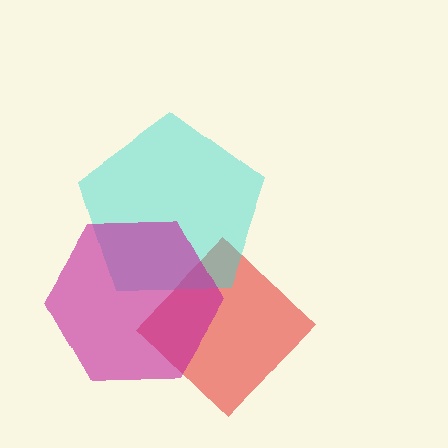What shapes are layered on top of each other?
The layered shapes are: a red diamond, a cyan pentagon, a magenta hexagon.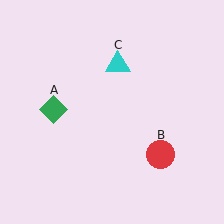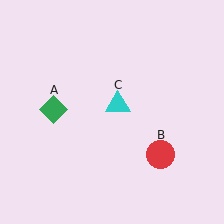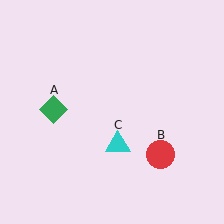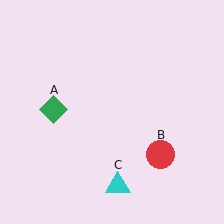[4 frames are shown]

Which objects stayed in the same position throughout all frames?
Green diamond (object A) and red circle (object B) remained stationary.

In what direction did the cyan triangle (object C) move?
The cyan triangle (object C) moved down.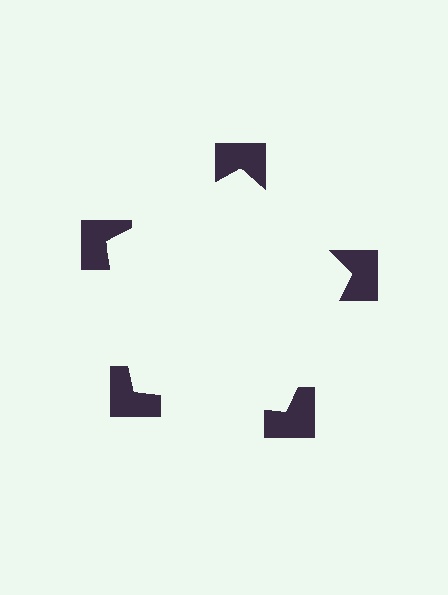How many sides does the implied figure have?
5 sides.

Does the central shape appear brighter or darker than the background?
It typically appears slightly brighter than the background, even though no actual brightness change is drawn.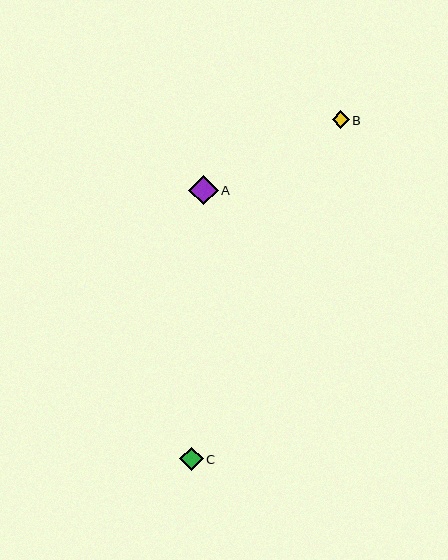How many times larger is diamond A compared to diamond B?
Diamond A is approximately 1.7 times the size of diamond B.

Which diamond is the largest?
Diamond A is the largest with a size of approximately 29 pixels.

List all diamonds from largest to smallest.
From largest to smallest: A, C, B.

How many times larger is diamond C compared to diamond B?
Diamond C is approximately 1.4 times the size of diamond B.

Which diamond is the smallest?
Diamond B is the smallest with a size of approximately 17 pixels.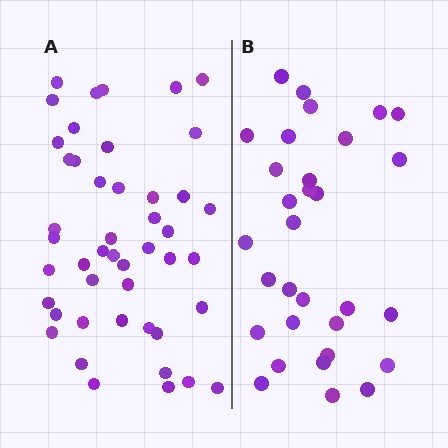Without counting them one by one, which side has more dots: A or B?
Region A (the left region) has more dots.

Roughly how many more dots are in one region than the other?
Region A has approximately 15 more dots than region B.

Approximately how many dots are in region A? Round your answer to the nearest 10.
About 50 dots. (The exact count is 46, which rounds to 50.)